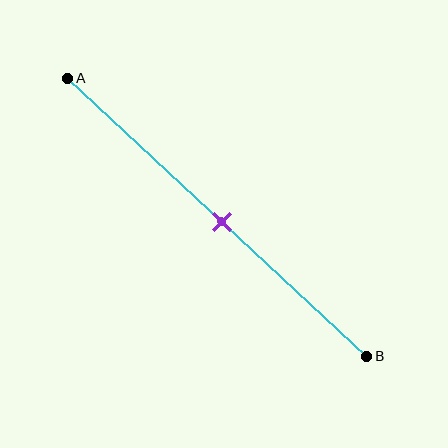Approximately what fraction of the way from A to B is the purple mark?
The purple mark is approximately 50% of the way from A to B.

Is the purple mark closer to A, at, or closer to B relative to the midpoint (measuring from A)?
The purple mark is approximately at the midpoint of segment AB.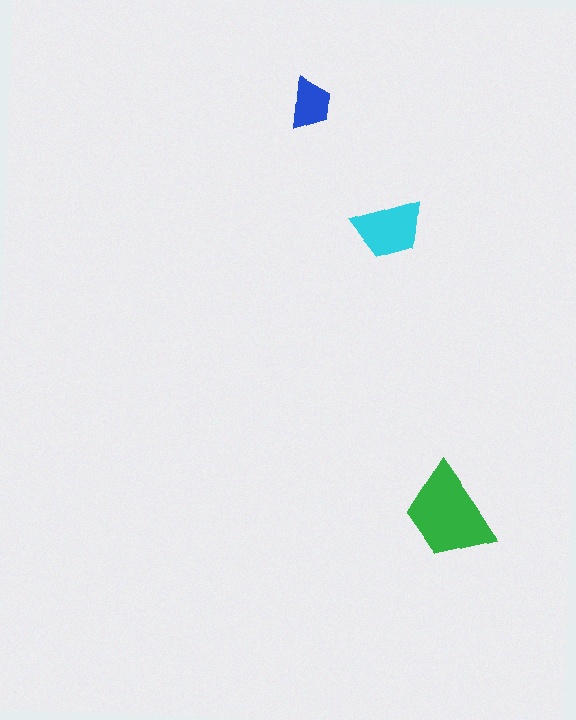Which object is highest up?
The blue trapezoid is topmost.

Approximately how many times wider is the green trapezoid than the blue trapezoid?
About 2 times wider.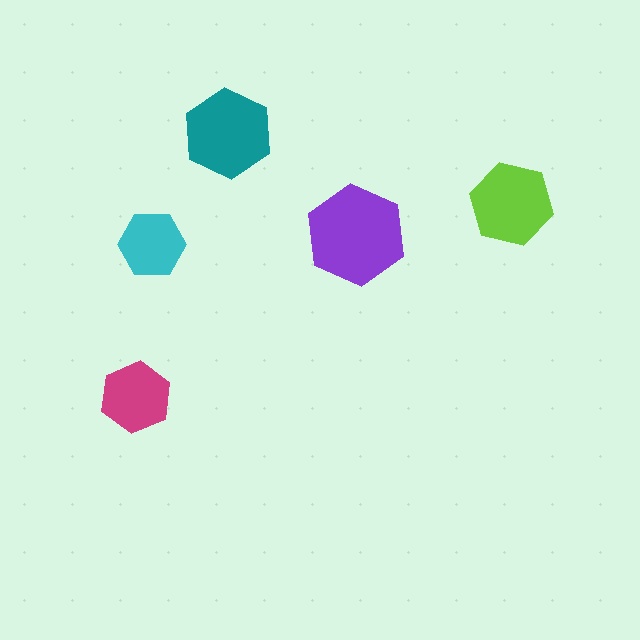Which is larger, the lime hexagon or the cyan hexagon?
The lime one.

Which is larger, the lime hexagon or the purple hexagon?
The purple one.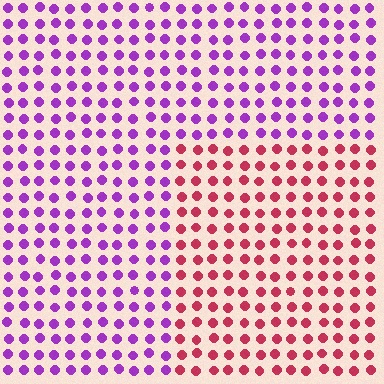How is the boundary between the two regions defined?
The boundary is defined purely by a slight shift in hue (about 59 degrees). Spacing, size, and orientation are identical on both sides.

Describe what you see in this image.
The image is filled with small purple elements in a uniform arrangement. A rectangle-shaped region is visible where the elements are tinted to a slightly different hue, forming a subtle color boundary.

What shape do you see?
I see a rectangle.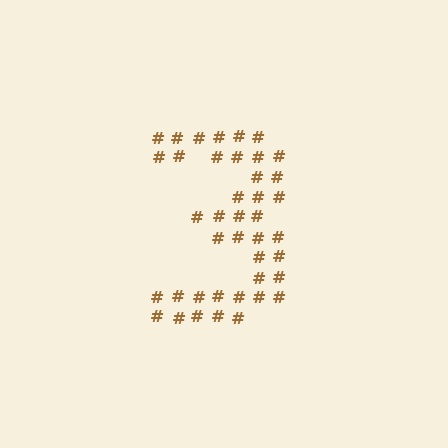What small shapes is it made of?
It is made of small hash symbols.